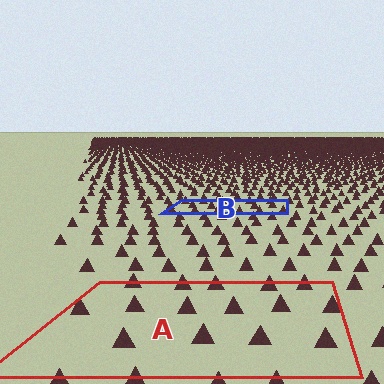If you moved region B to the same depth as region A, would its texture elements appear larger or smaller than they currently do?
They would appear larger. At a closer depth, the same texture elements are projected at a bigger on-screen size.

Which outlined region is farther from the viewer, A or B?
Region B is farther from the viewer — the texture elements inside it appear smaller and more densely packed.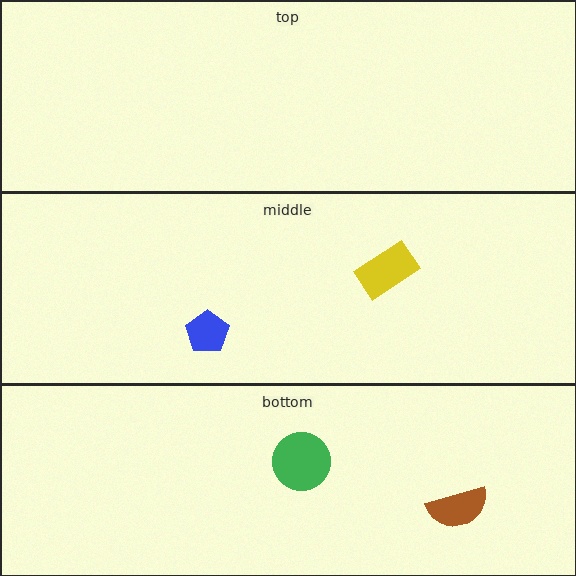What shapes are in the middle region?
The blue pentagon, the yellow rectangle.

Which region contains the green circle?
The bottom region.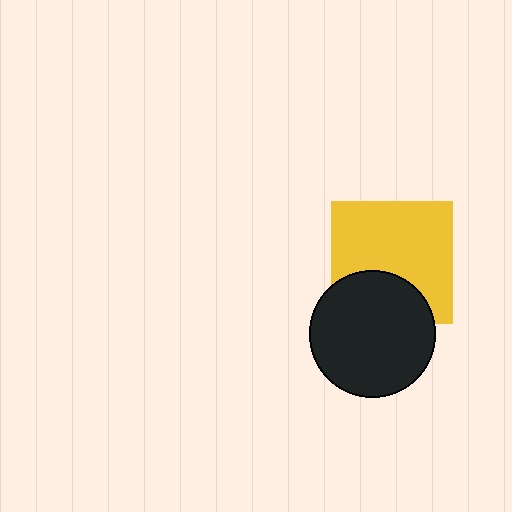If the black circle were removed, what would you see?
You would see the complete yellow square.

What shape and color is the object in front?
The object in front is a black circle.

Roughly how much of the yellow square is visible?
Most of it is visible (roughly 70%).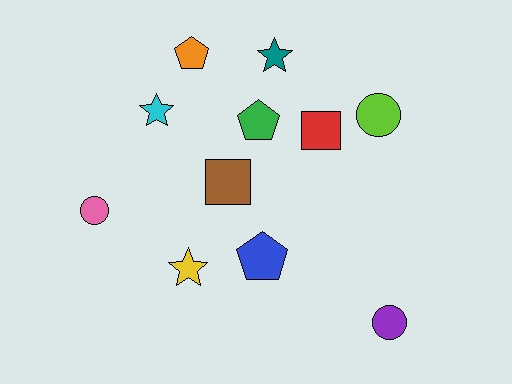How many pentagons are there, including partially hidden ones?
There are 3 pentagons.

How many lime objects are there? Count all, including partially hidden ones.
There is 1 lime object.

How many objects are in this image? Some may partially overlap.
There are 11 objects.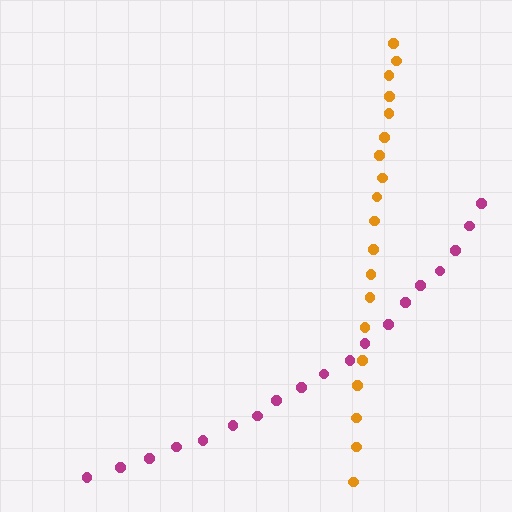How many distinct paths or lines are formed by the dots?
There are 2 distinct paths.